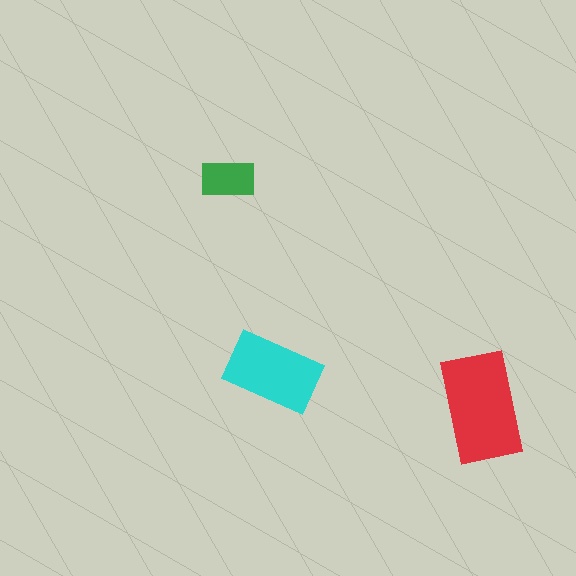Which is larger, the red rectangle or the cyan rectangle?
The red one.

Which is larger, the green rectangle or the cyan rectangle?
The cyan one.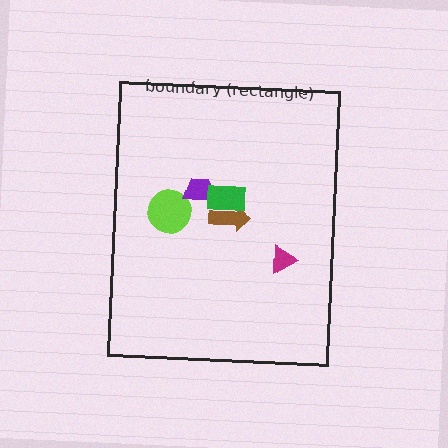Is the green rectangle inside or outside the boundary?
Inside.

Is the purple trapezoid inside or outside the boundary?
Inside.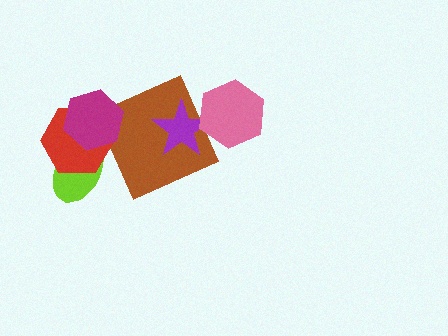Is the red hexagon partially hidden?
Yes, it is partially covered by another shape.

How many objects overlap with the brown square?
2 objects overlap with the brown square.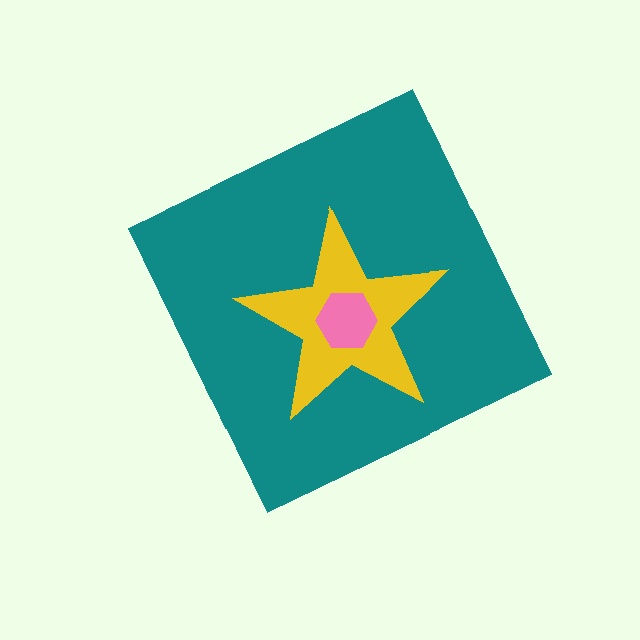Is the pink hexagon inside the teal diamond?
Yes.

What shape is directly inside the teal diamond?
The yellow star.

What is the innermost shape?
The pink hexagon.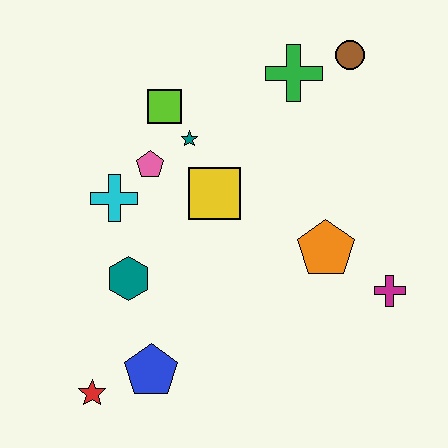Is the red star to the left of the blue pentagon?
Yes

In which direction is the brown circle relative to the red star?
The brown circle is above the red star.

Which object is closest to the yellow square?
The teal star is closest to the yellow square.